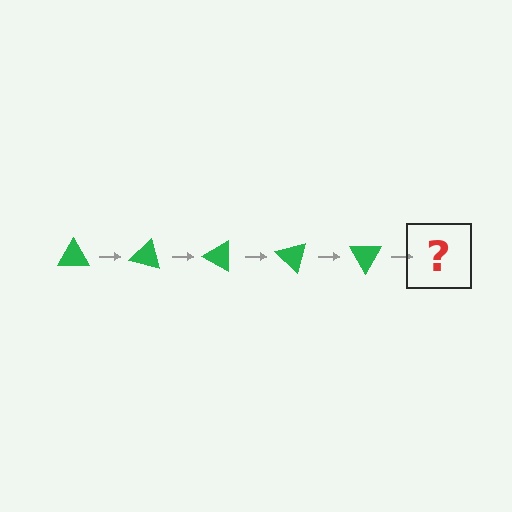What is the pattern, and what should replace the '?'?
The pattern is that the triangle rotates 15 degrees each step. The '?' should be a green triangle rotated 75 degrees.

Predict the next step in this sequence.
The next step is a green triangle rotated 75 degrees.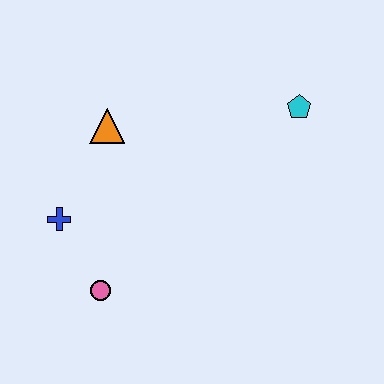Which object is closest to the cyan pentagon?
The orange triangle is closest to the cyan pentagon.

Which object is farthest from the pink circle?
The cyan pentagon is farthest from the pink circle.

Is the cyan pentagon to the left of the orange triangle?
No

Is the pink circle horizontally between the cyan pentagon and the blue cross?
Yes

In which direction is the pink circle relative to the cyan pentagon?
The pink circle is to the left of the cyan pentagon.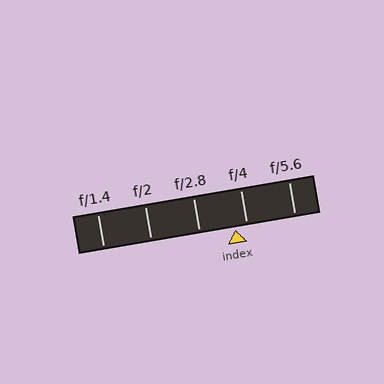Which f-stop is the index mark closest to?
The index mark is closest to f/4.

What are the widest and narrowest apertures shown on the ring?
The widest aperture shown is f/1.4 and the narrowest is f/5.6.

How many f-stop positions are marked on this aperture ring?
There are 5 f-stop positions marked.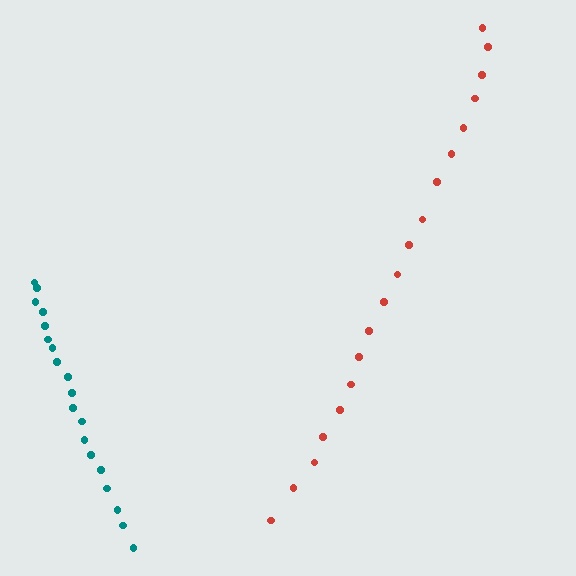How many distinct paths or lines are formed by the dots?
There are 2 distinct paths.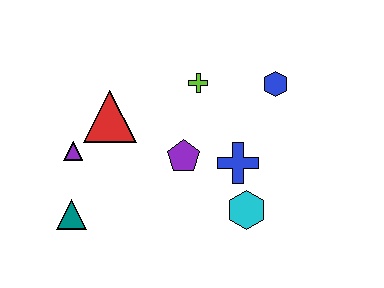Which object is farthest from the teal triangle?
The blue hexagon is farthest from the teal triangle.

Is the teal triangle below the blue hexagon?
Yes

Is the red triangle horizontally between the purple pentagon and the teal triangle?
Yes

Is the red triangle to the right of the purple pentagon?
No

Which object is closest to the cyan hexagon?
The blue cross is closest to the cyan hexagon.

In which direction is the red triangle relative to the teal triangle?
The red triangle is above the teal triangle.